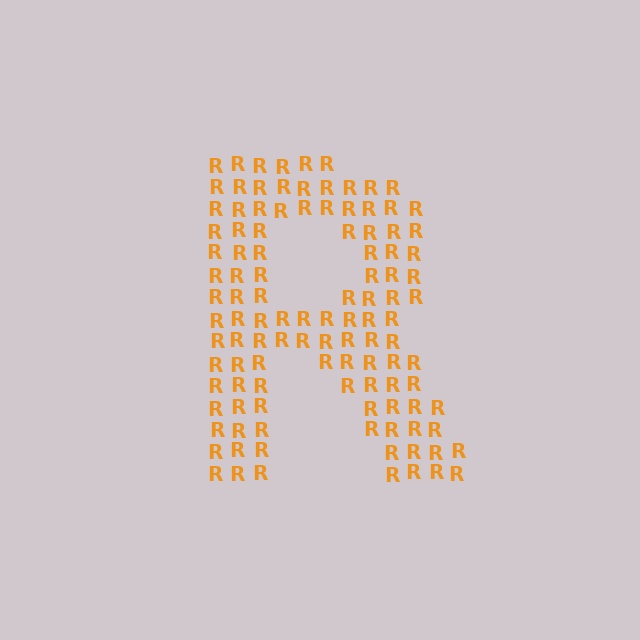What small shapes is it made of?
It is made of small letter R's.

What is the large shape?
The large shape is the letter R.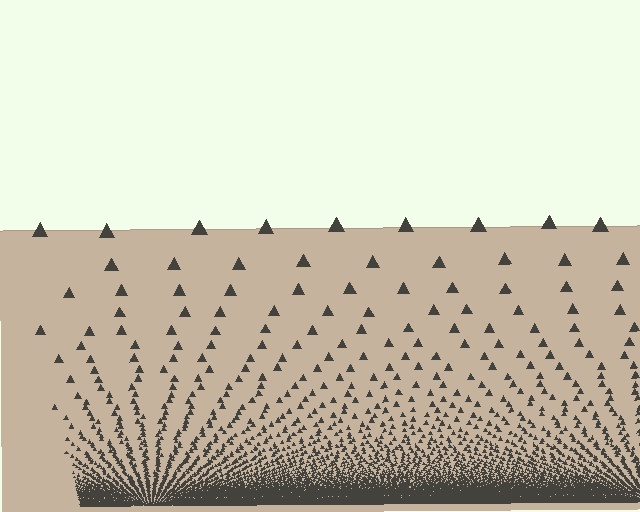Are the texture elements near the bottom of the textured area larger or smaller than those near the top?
Smaller. The gradient is inverted — elements near the bottom are smaller and denser.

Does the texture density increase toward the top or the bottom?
Density increases toward the bottom.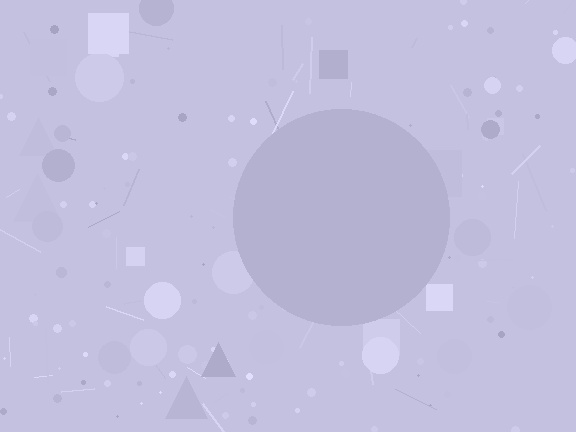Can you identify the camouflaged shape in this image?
The camouflaged shape is a circle.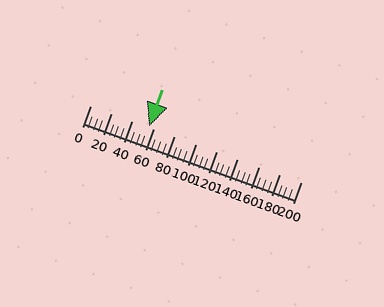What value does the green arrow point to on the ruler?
The green arrow points to approximately 56.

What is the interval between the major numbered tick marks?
The major tick marks are spaced 20 units apart.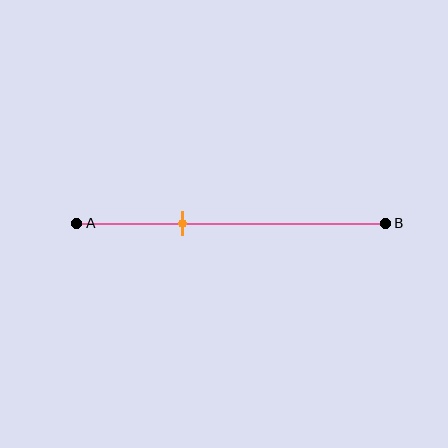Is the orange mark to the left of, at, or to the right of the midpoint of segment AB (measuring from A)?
The orange mark is to the left of the midpoint of segment AB.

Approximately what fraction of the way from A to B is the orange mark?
The orange mark is approximately 35% of the way from A to B.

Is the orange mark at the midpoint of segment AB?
No, the mark is at about 35% from A, not at the 50% midpoint.